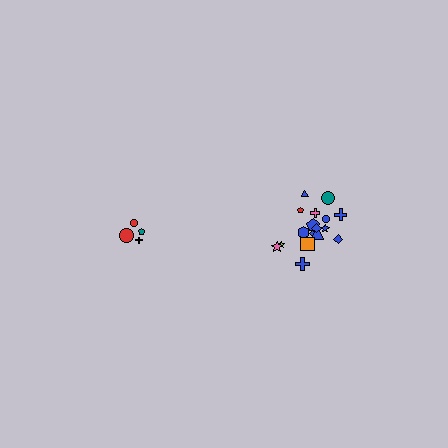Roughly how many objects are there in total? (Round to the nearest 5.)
Roughly 20 objects in total.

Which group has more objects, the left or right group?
The right group.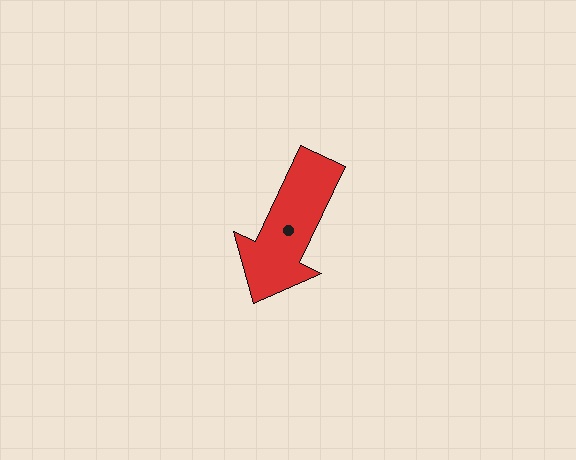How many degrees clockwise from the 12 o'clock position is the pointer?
Approximately 205 degrees.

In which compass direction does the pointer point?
Southwest.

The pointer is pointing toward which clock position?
Roughly 7 o'clock.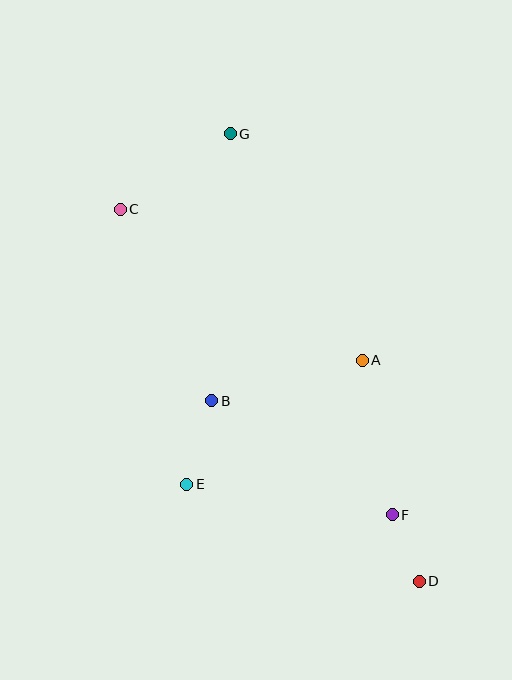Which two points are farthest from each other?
Points D and G are farthest from each other.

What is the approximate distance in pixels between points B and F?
The distance between B and F is approximately 213 pixels.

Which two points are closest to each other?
Points D and F are closest to each other.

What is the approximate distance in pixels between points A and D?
The distance between A and D is approximately 228 pixels.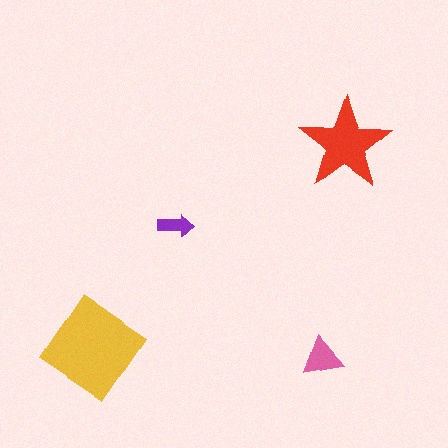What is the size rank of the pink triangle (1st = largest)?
3rd.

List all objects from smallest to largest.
The purple arrow, the pink triangle, the red star, the yellow diamond.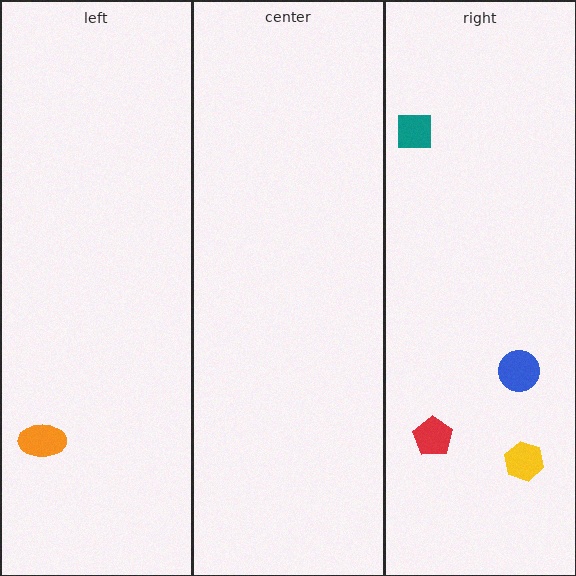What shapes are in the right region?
The teal square, the yellow hexagon, the blue circle, the red pentagon.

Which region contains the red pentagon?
The right region.